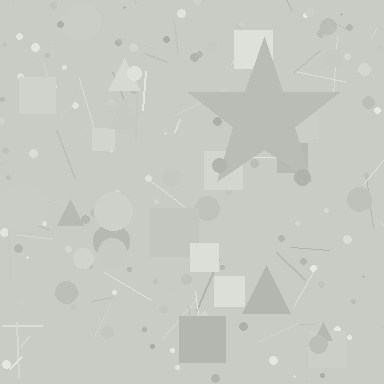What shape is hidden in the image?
A star is hidden in the image.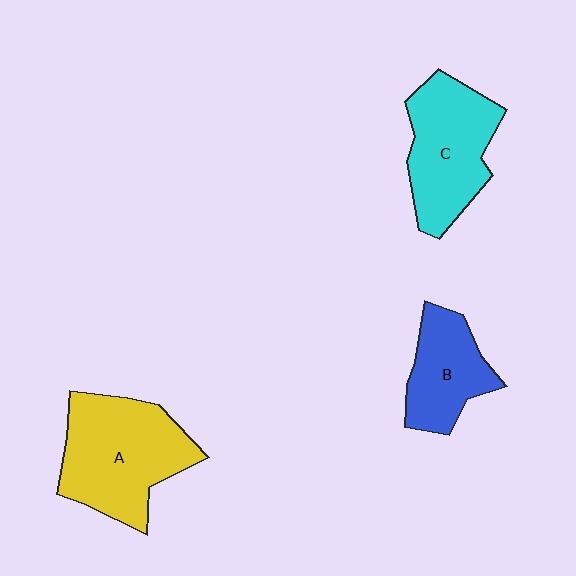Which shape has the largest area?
Shape A (yellow).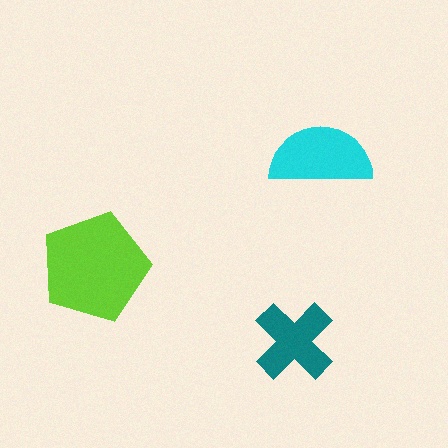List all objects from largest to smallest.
The lime pentagon, the cyan semicircle, the teal cross.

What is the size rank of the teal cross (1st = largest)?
3rd.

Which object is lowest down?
The teal cross is bottommost.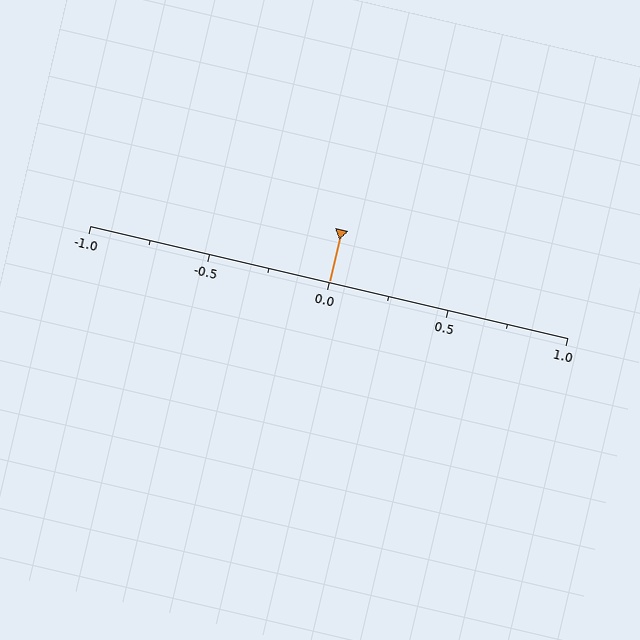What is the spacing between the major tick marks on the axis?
The major ticks are spaced 0.5 apart.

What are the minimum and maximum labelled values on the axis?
The axis runs from -1.0 to 1.0.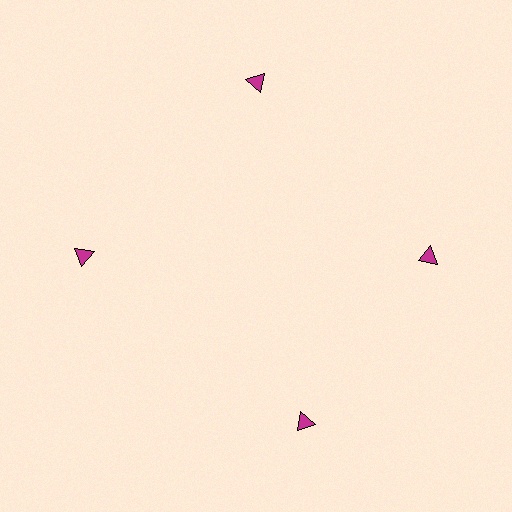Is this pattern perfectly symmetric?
No. The 4 magenta triangles are arranged in a ring, but one element near the 6 o'clock position is rotated out of alignment along the ring, breaking the 4-fold rotational symmetry.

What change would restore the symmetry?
The symmetry would be restored by rotating it back into even spacing with its neighbors so that all 4 triangles sit at equal angles and equal distance from the center.